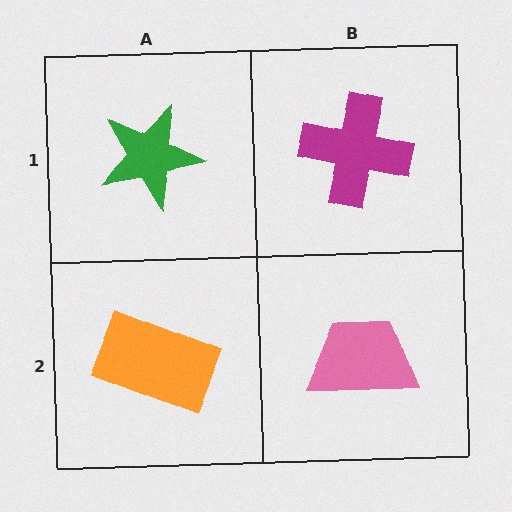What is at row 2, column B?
A pink trapezoid.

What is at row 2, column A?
An orange rectangle.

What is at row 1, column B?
A magenta cross.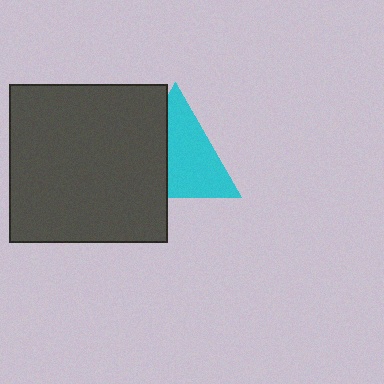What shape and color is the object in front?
The object in front is a dark gray square.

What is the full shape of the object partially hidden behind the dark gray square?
The partially hidden object is a cyan triangle.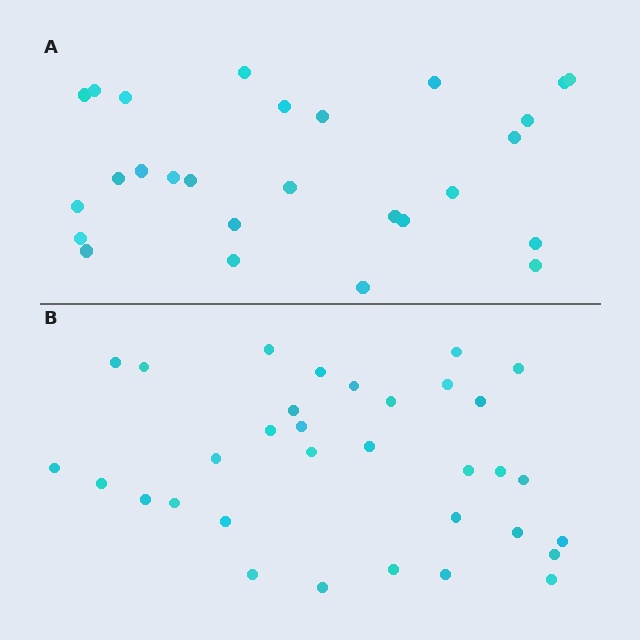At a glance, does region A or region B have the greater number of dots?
Region B (the bottom region) has more dots.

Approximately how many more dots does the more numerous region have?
Region B has about 6 more dots than region A.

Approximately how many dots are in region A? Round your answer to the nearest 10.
About 30 dots. (The exact count is 27, which rounds to 30.)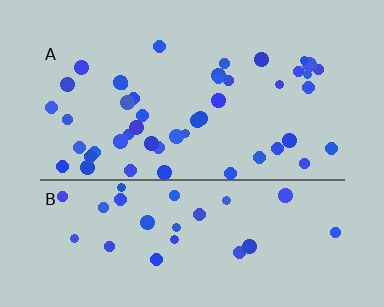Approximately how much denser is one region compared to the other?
Approximately 1.6× — region A over region B.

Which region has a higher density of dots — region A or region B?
A (the top).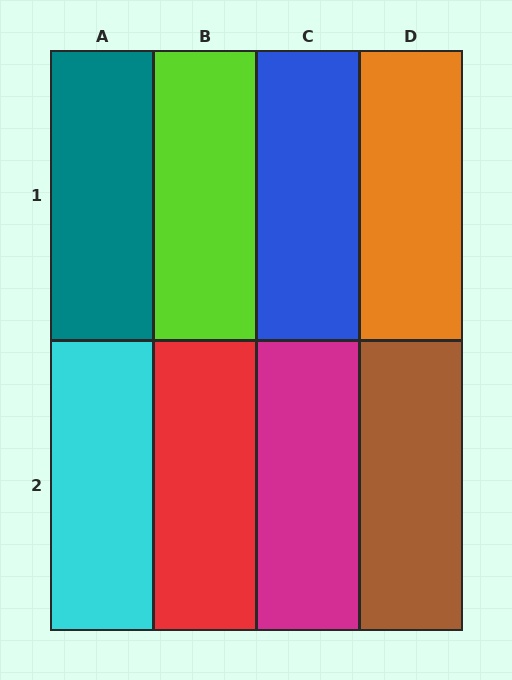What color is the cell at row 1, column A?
Teal.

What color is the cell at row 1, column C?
Blue.